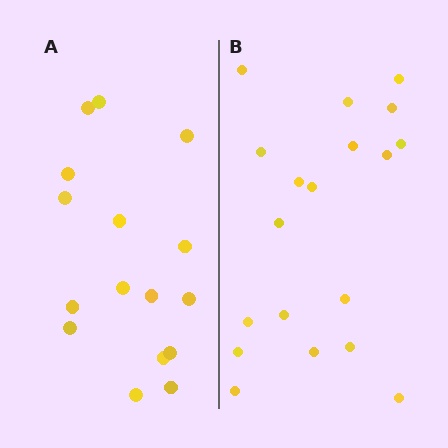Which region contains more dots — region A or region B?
Region B (the right region) has more dots.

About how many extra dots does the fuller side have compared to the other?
Region B has just a few more — roughly 2 or 3 more dots than region A.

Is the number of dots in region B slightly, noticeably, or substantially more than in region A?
Region B has only slightly more — the two regions are fairly close. The ratio is roughly 1.2 to 1.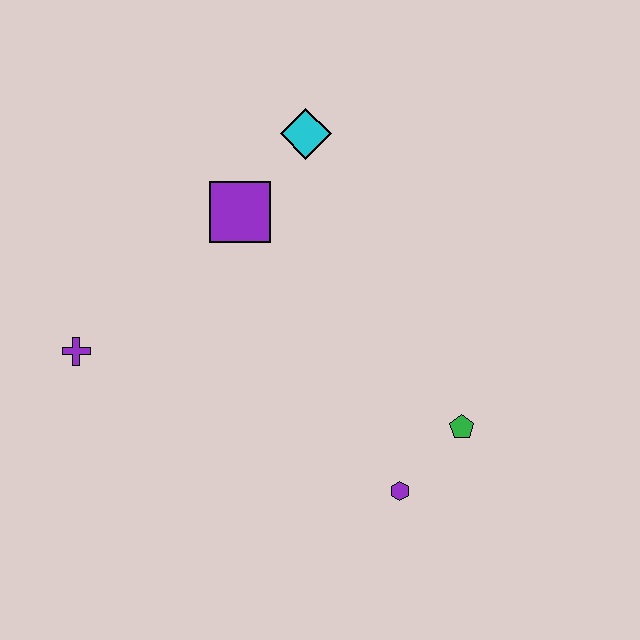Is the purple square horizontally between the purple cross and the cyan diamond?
Yes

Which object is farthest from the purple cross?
The green pentagon is farthest from the purple cross.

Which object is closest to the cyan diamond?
The purple square is closest to the cyan diamond.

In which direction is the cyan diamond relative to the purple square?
The cyan diamond is above the purple square.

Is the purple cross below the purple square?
Yes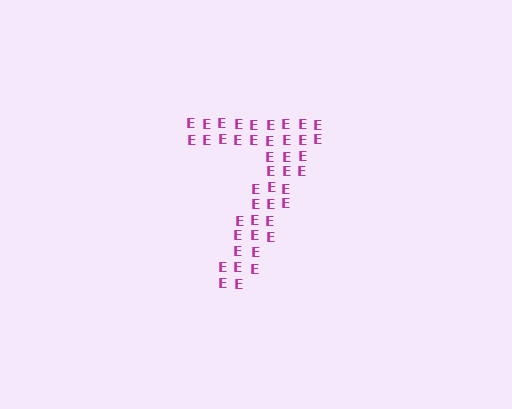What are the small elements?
The small elements are letter E's.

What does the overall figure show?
The overall figure shows the digit 7.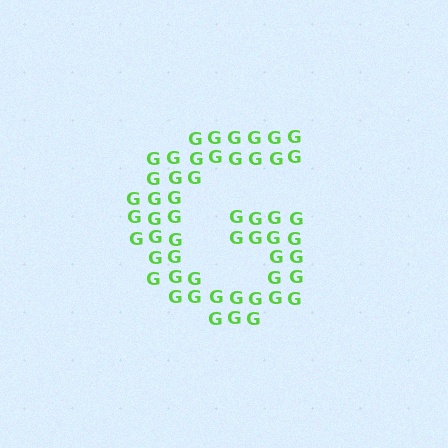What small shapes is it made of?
It is made of small letter G's.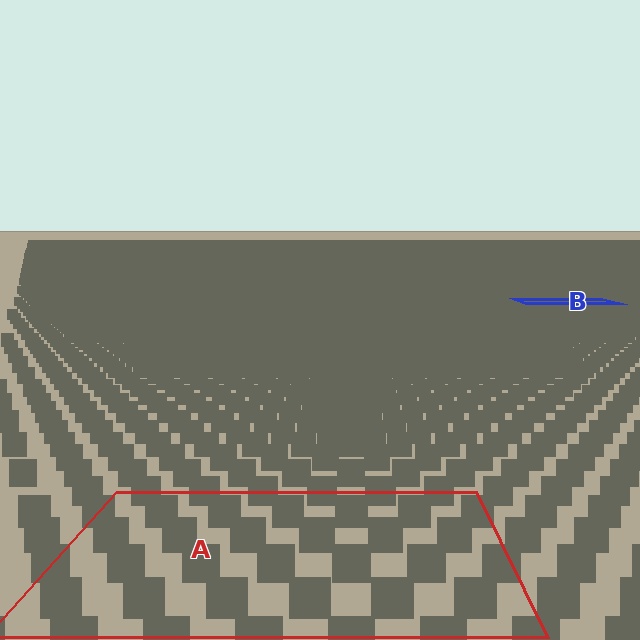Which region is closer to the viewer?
Region A is closer. The texture elements there are larger and more spread out.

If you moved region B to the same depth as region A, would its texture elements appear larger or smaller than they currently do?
They would appear larger. At a closer depth, the same texture elements are projected at a bigger on-screen size.